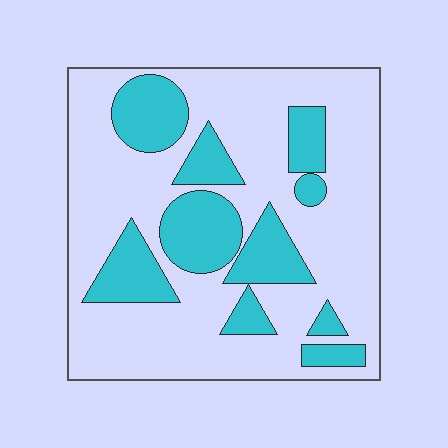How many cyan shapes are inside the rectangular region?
10.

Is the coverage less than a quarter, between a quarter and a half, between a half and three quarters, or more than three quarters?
Between a quarter and a half.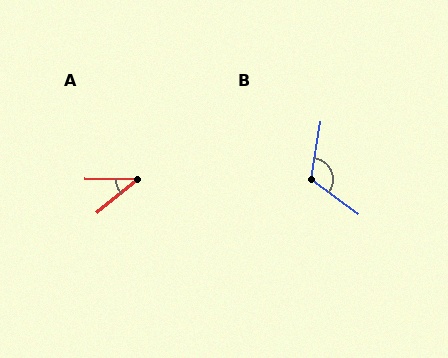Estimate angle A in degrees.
Approximately 39 degrees.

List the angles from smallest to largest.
A (39°), B (117°).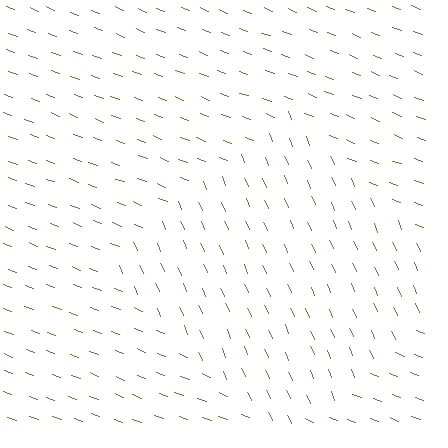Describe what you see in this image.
The image is filled with small brown line segments. A diamond region in the image has lines oriented differently from the surrounding lines, creating a visible texture boundary.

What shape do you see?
I see a diamond.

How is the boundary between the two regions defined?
The boundary is defined purely by a change in line orientation (approximately 45 degrees difference). All lines are the same color and thickness.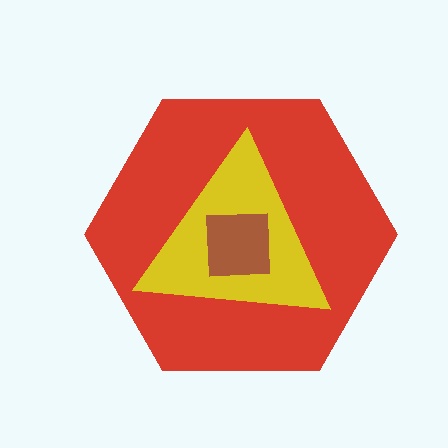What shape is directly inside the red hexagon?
The yellow triangle.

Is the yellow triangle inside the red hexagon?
Yes.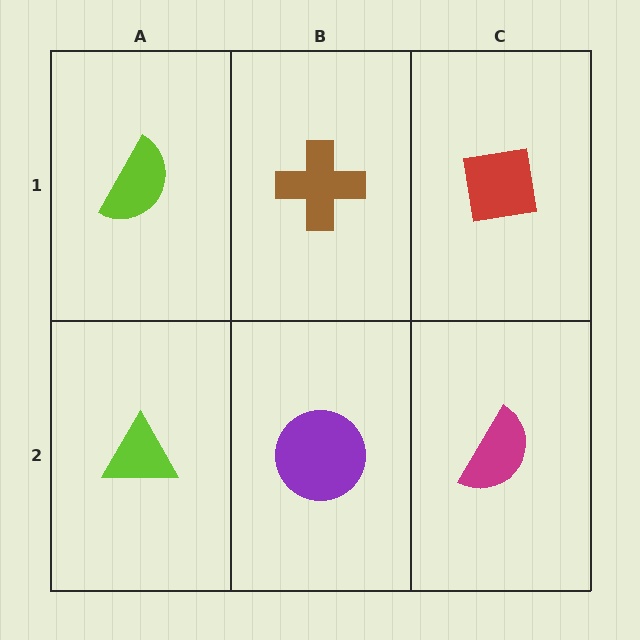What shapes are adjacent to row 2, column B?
A brown cross (row 1, column B), a lime triangle (row 2, column A), a magenta semicircle (row 2, column C).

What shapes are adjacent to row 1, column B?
A purple circle (row 2, column B), a lime semicircle (row 1, column A), a red square (row 1, column C).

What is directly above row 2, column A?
A lime semicircle.